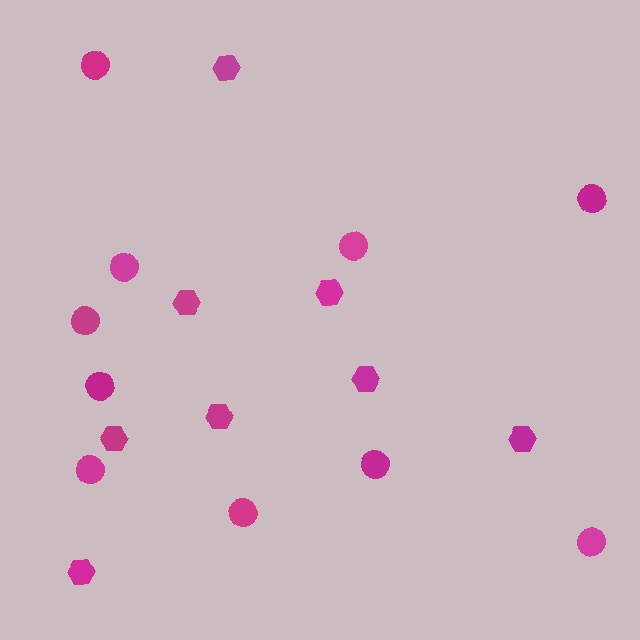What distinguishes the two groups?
There are 2 groups: one group of circles (10) and one group of hexagons (8).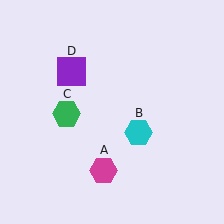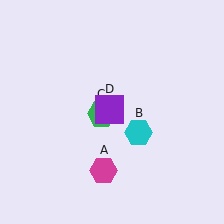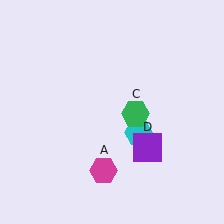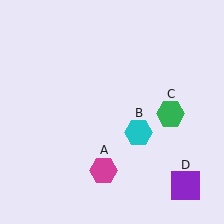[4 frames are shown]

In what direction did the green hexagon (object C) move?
The green hexagon (object C) moved right.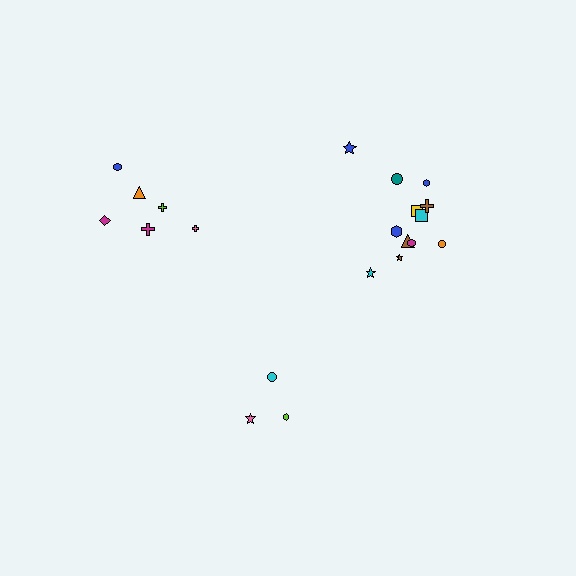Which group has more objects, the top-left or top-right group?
The top-right group.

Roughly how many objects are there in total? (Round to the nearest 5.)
Roughly 20 objects in total.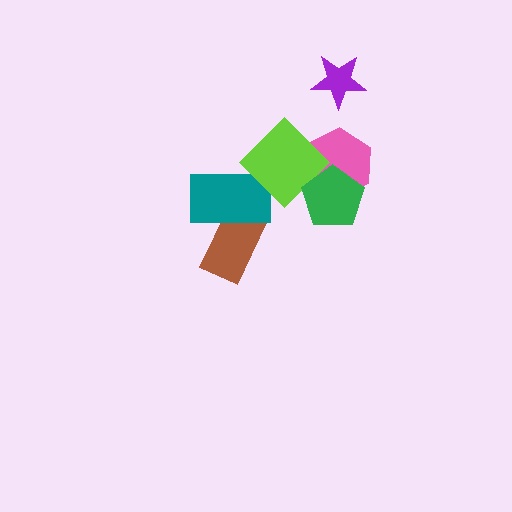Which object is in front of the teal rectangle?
The lime diamond is in front of the teal rectangle.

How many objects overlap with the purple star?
0 objects overlap with the purple star.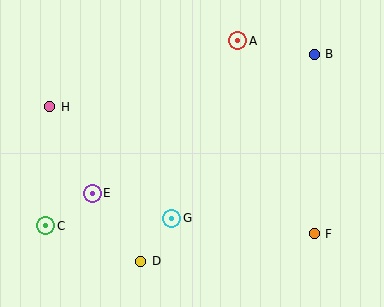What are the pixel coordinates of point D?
Point D is at (141, 261).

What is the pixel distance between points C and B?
The distance between C and B is 318 pixels.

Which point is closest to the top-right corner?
Point B is closest to the top-right corner.